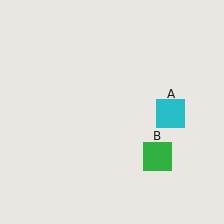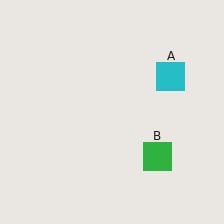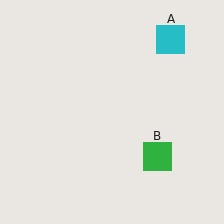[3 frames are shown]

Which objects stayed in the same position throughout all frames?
Green square (object B) remained stationary.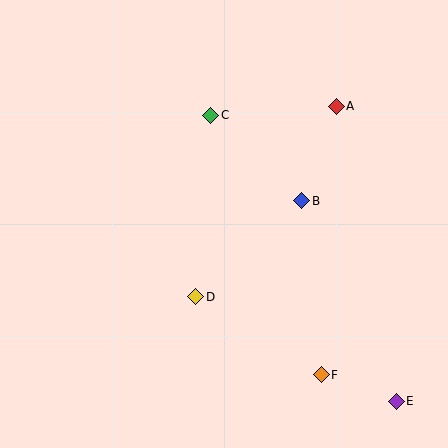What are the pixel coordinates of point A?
Point A is at (336, 106).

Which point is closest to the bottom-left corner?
Point D is closest to the bottom-left corner.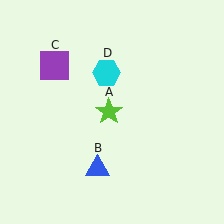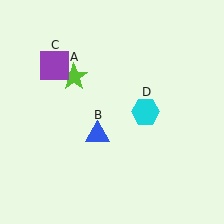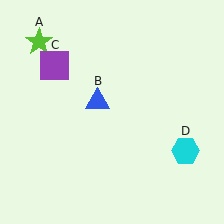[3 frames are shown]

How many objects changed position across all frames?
3 objects changed position: lime star (object A), blue triangle (object B), cyan hexagon (object D).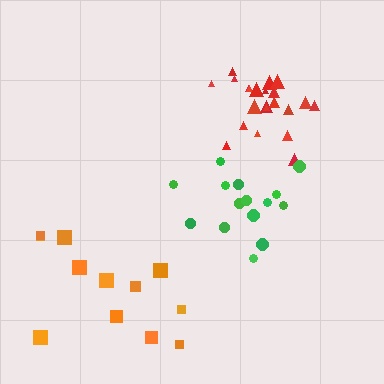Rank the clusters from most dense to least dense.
red, green, orange.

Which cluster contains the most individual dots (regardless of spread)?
Red (24).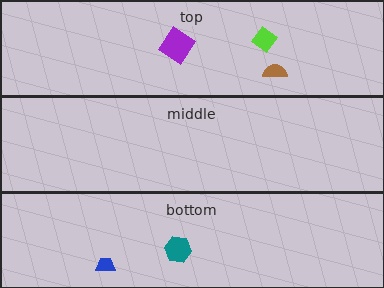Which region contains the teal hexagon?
The bottom region.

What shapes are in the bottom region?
The teal hexagon, the blue trapezoid.